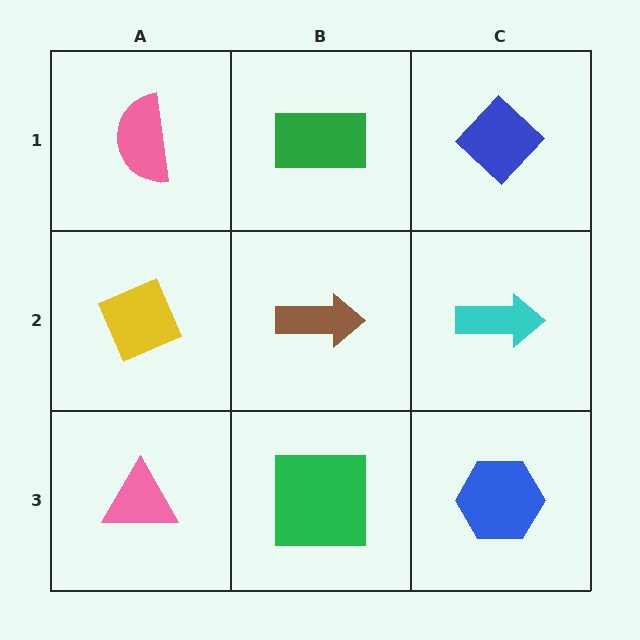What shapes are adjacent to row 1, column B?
A brown arrow (row 2, column B), a pink semicircle (row 1, column A), a blue diamond (row 1, column C).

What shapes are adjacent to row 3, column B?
A brown arrow (row 2, column B), a pink triangle (row 3, column A), a blue hexagon (row 3, column C).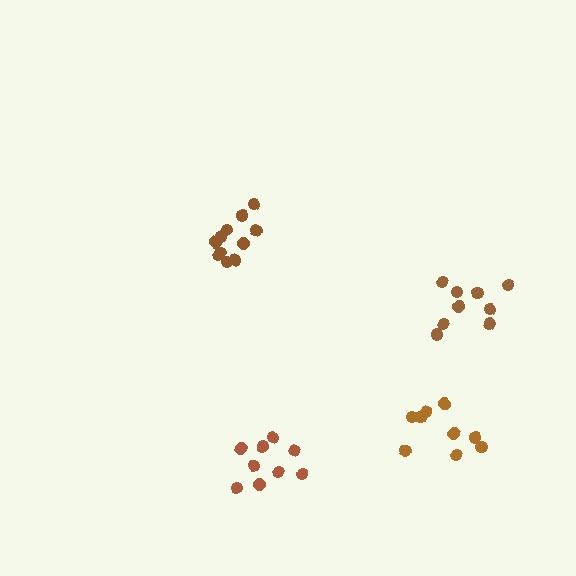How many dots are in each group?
Group 1: 9 dots, Group 2: 9 dots, Group 3: 9 dots, Group 4: 11 dots (38 total).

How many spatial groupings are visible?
There are 4 spatial groupings.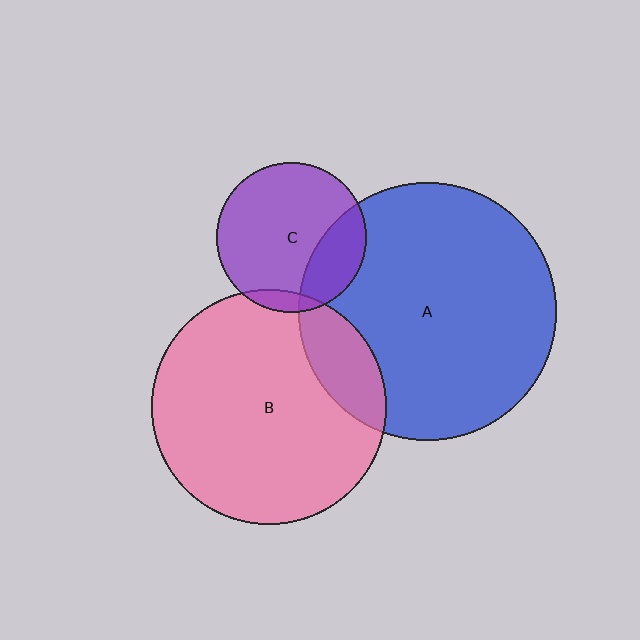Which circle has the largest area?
Circle A (blue).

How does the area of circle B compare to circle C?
Approximately 2.5 times.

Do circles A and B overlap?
Yes.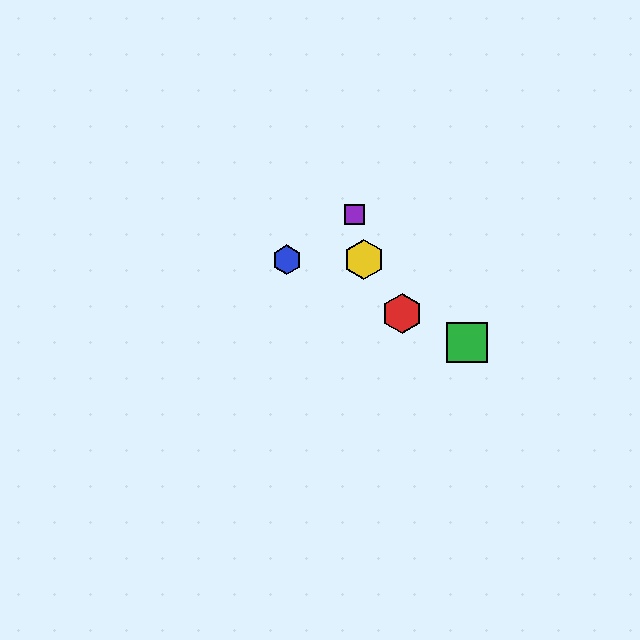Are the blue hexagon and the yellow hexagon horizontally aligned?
Yes, both are at y≈260.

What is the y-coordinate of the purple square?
The purple square is at y≈214.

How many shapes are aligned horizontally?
2 shapes (the blue hexagon, the yellow hexagon) are aligned horizontally.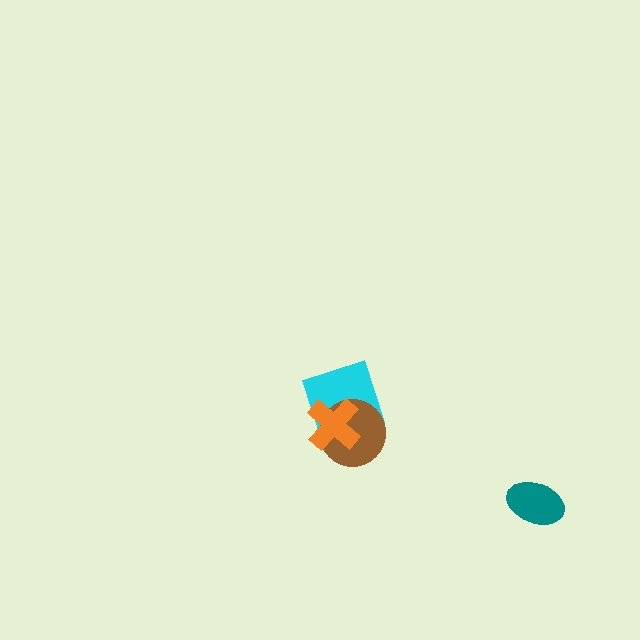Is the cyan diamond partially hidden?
Yes, it is partially covered by another shape.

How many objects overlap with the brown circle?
2 objects overlap with the brown circle.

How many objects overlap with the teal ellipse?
0 objects overlap with the teal ellipse.